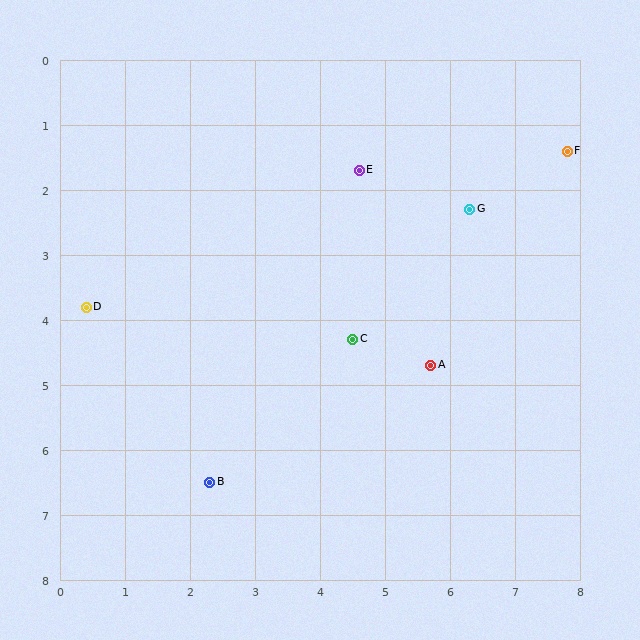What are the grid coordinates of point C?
Point C is at approximately (4.5, 4.3).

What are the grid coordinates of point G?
Point G is at approximately (6.3, 2.3).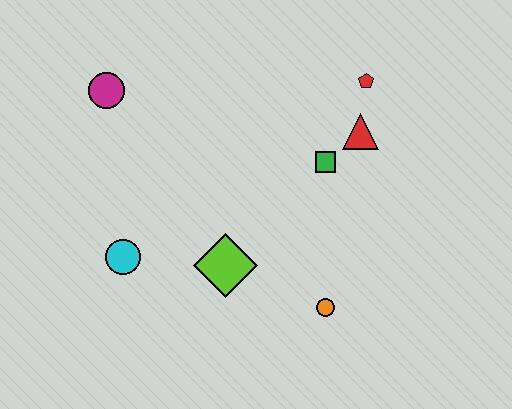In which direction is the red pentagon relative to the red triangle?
The red pentagon is above the red triangle.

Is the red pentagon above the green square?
Yes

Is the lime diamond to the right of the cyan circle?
Yes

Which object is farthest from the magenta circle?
The orange circle is farthest from the magenta circle.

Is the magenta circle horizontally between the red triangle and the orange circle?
No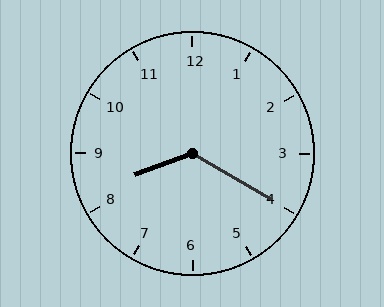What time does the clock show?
8:20.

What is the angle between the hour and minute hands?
Approximately 130 degrees.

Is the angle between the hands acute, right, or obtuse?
It is obtuse.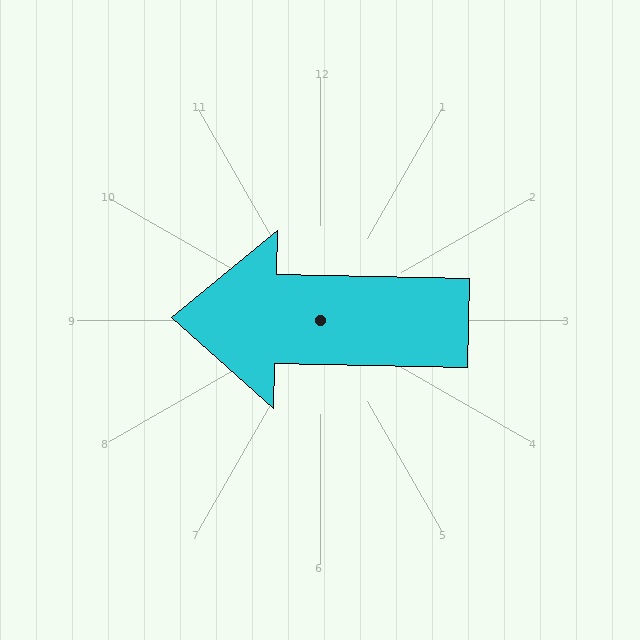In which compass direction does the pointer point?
West.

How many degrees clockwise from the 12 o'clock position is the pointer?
Approximately 271 degrees.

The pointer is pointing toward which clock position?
Roughly 9 o'clock.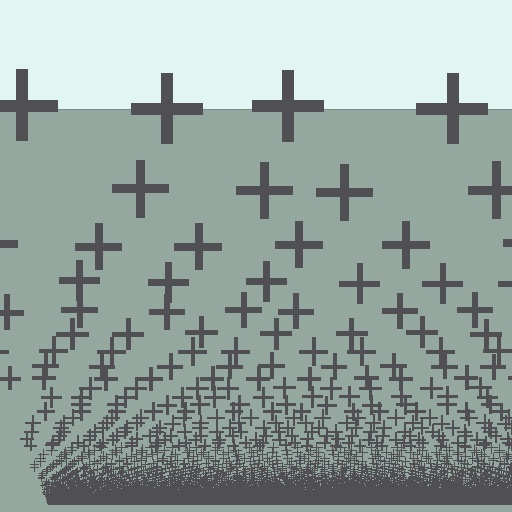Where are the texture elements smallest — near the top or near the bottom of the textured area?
Near the bottom.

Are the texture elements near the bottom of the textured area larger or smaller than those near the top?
Smaller. The gradient is inverted — elements near the bottom are smaller and denser.